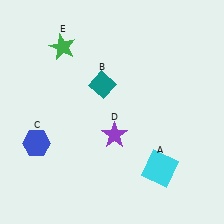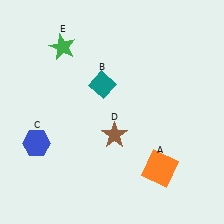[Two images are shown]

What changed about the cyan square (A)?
In Image 1, A is cyan. In Image 2, it changed to orange.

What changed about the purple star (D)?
In Image 1, D is purple. In Image 2, it changed to brown.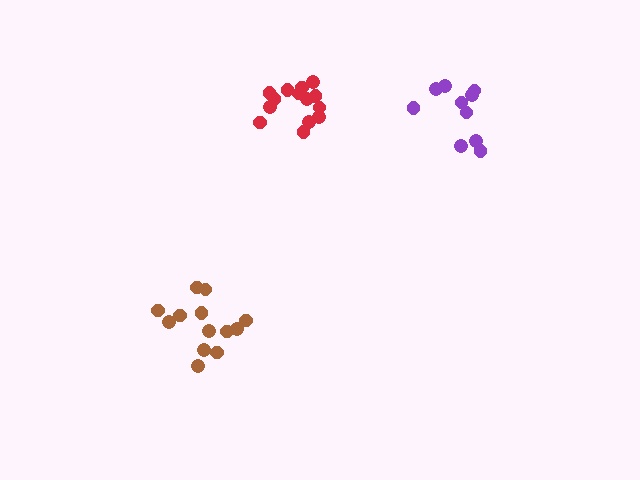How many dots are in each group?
Group 1: 13 dots, Group 2: 10 dots, Group 3: 14 dots (37 total).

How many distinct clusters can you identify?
There are 3 distinct clusters.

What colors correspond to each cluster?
The clusters are colored: brown, purple, red.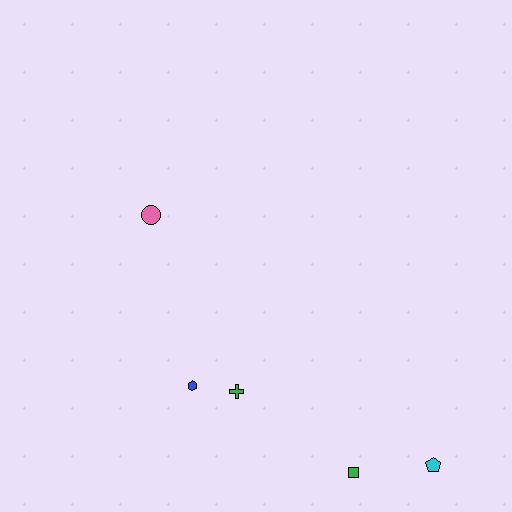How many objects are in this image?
There are 5 objects.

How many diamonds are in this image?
There are no diamonds.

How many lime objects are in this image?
There are no lime objects.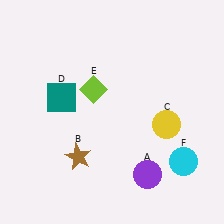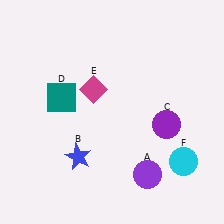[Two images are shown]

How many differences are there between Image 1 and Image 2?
There are 3 differences between the two images.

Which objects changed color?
B changed from brown to blue. C changed from yellow to purple. E changed from lime to magenta.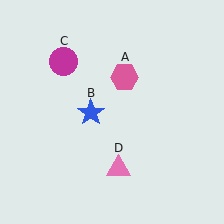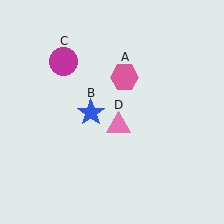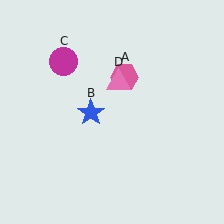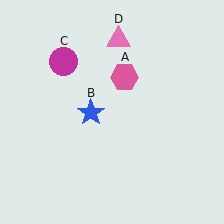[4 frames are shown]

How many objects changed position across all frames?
1 object changed position: pink triangle (object D).